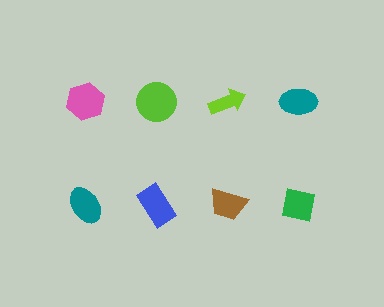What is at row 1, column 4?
A teal ellipse.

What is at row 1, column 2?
A lime circle.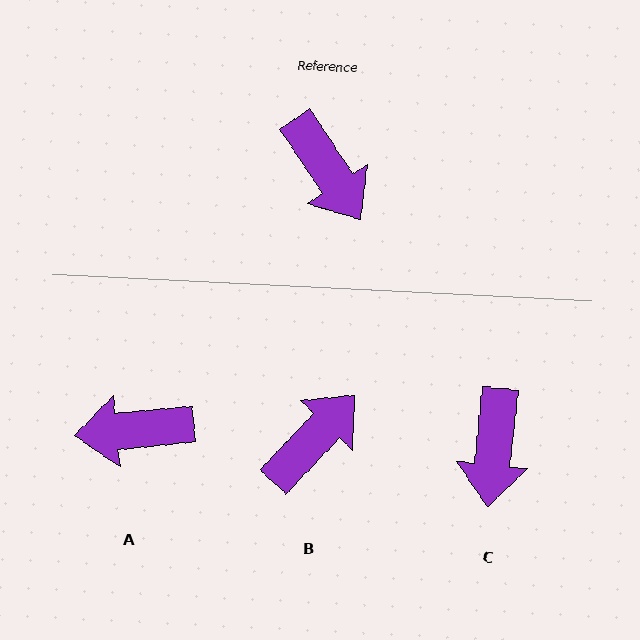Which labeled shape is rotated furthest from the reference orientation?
A, about 118 degrees away.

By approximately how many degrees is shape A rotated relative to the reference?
Approximately 118 degrees clockwise.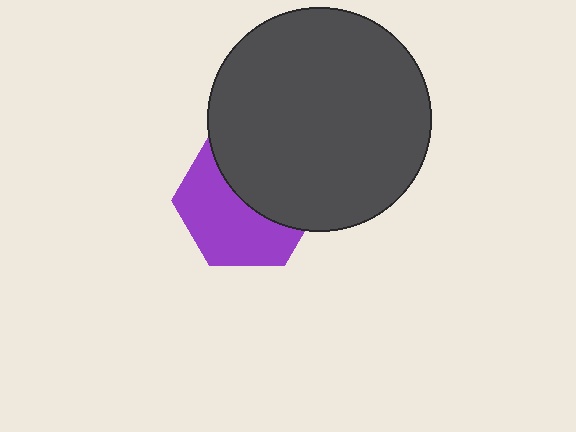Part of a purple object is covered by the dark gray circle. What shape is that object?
It is a hexagon.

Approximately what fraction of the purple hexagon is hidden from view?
Roughly 47% of the purple hexagon is hidden behind the dark gray circle.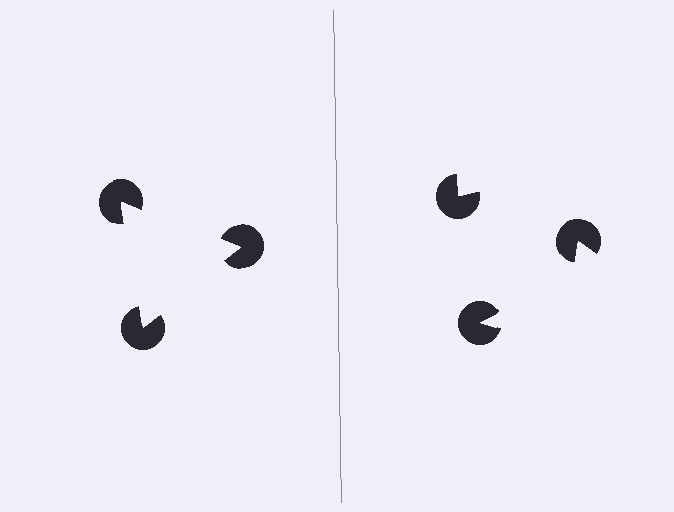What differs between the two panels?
The pac-man discs are positioned identically on both sides; only the wedge orientations differ. On the left they align to a triangle; on the right they are misaligned.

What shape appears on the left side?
An illusory triangle.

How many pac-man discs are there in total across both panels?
6 — 3 on each side.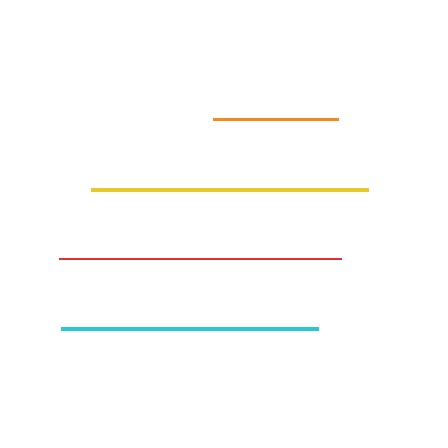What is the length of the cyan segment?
The cyan segment is approximately 256 pixels long.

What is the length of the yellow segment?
The yellow segment is approximately 277 pixels long.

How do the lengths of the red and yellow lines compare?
The red and yellow lines are approximately the same length.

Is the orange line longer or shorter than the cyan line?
The cyan line is longer than the orange line.